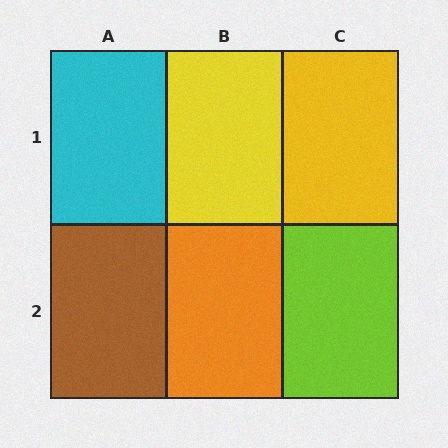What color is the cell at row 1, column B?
Yellow.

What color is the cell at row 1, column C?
Yellow.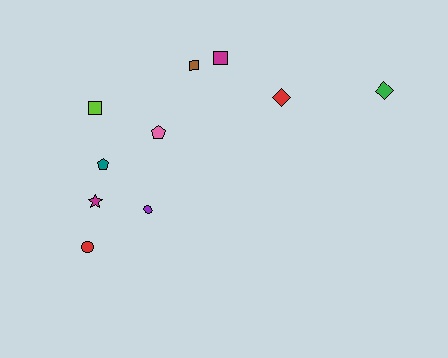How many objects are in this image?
There are 10 objects.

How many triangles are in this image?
There are no triangles.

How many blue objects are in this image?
There are no blue objects.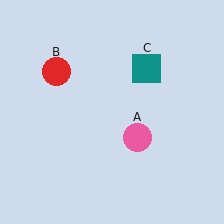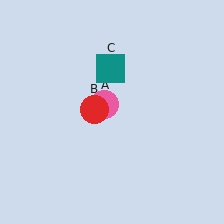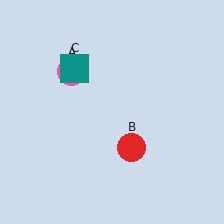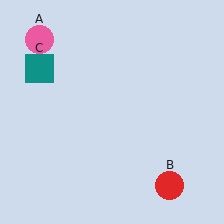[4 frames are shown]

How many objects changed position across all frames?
3 objects changed position: pink circle (object A), red circle (object B), teal square (object C).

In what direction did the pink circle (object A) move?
The pink circle (object A) moved up and to the left.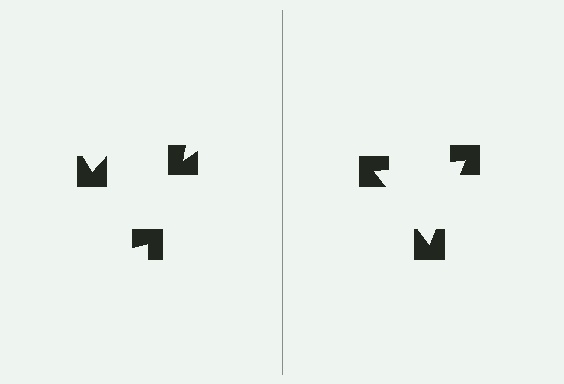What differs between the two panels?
The notched squares are positioned identically on both sides; only the wedge orientations differ. On the right they align to a triangle; on the left they are misaligned.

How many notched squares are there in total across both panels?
6 — 3 on each side.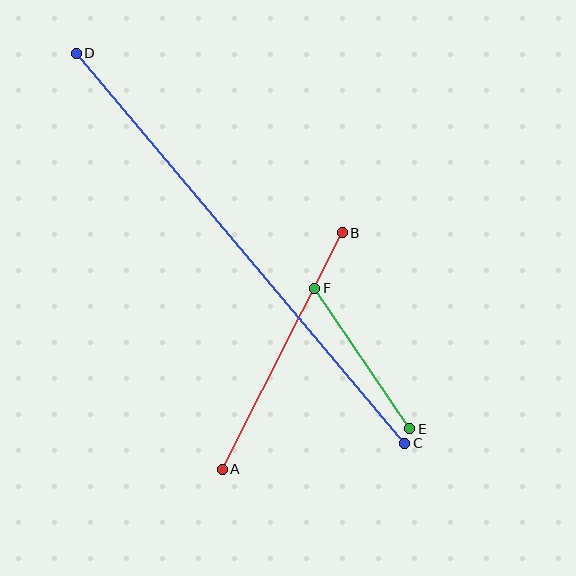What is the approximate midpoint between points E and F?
The midpoint is at approximately (362, 359) pixels.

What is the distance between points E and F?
The distance is approximately 170 pixels.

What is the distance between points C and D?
The distance is approximately 510 pixels.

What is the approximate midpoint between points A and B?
The midpoint is at approximately (282, 351) pixels.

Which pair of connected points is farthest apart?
Points C and D are farthest apart.